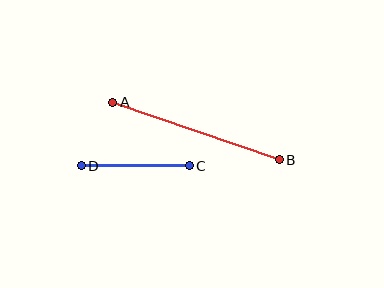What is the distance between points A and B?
The distance is approximately 176 pixels.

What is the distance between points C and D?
The distance is approximately 108 pixels.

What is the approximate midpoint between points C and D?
The midpoint is at approximately (135, 166) pixels.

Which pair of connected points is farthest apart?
Points A and B are farthest apart.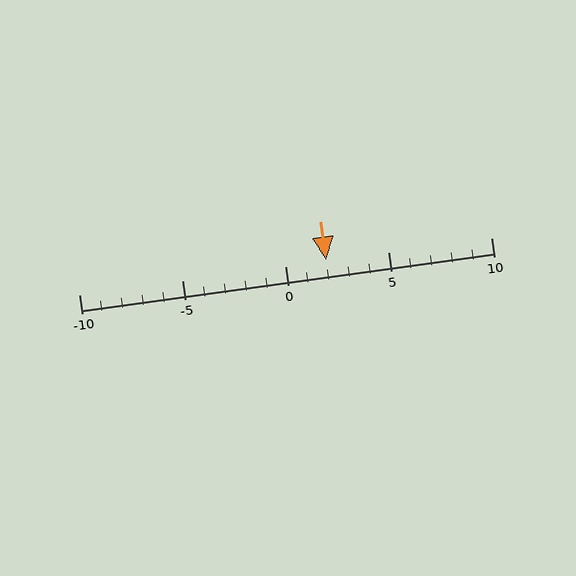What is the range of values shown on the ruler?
The ruler shows values from -10 to 10.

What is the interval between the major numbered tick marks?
The major tick marks are spaced 5 units apart.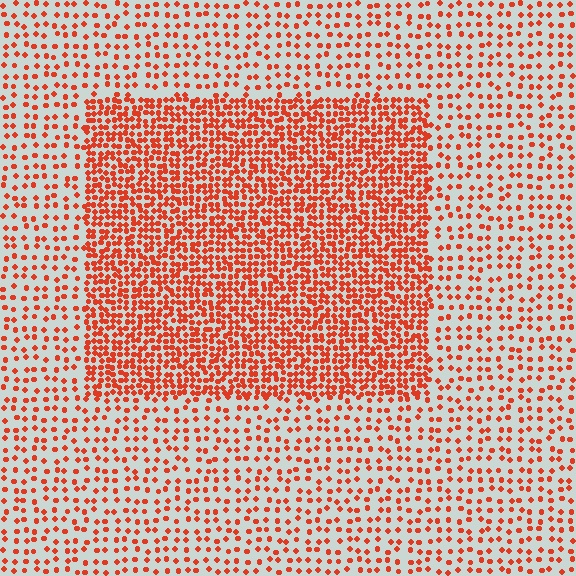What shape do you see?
I see a rectangle.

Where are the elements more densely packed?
The elements are more densely packed inside the rectangle boundary.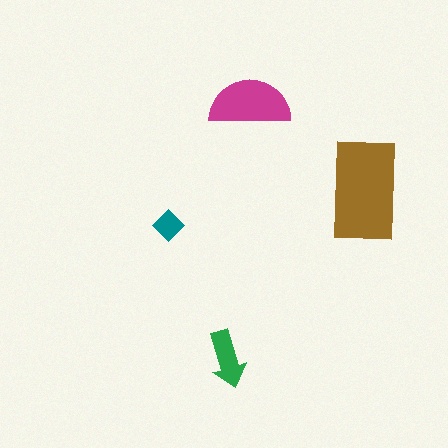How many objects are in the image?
There are 4 objects in the image.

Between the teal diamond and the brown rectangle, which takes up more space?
The brown rectangle.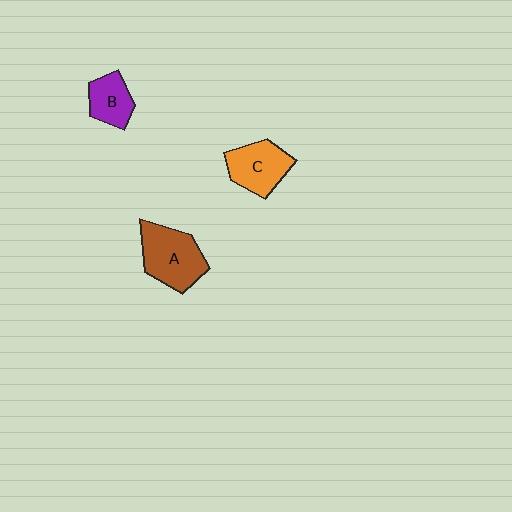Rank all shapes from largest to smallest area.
From largest to smallest: A (brown), C (orange), B (purple).